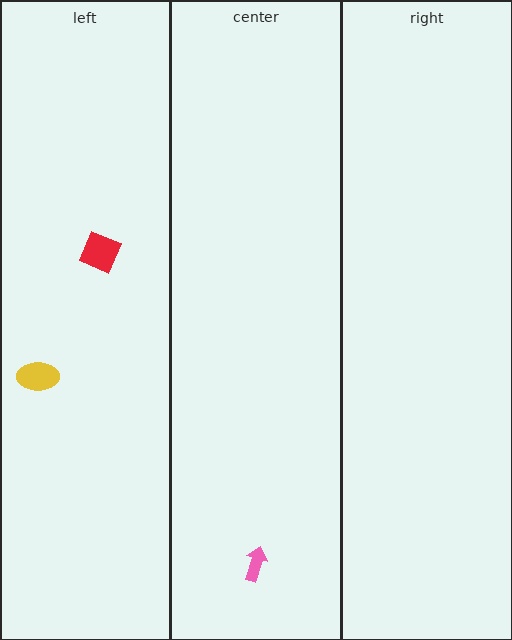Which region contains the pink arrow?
The center region.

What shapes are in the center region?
The pink arrow.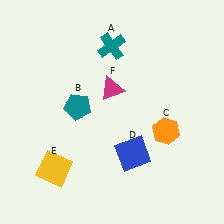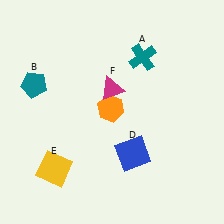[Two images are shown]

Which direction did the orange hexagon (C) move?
The orange hexagon (C) moved left.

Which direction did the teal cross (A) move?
The teal cross (A) moved right.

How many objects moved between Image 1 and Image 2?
3 objects moved between the two images.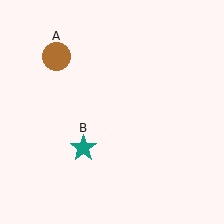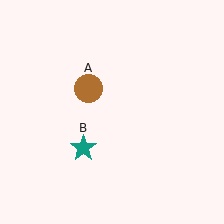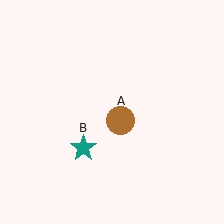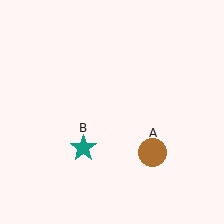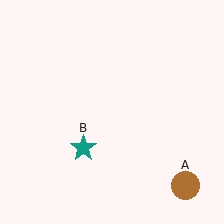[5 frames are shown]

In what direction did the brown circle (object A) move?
The brown circle (object A) moved down and to the right.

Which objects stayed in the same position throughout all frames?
Teal star (object B) remained stationary.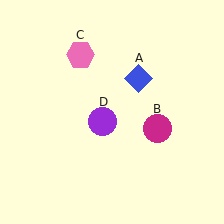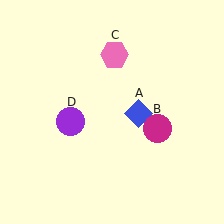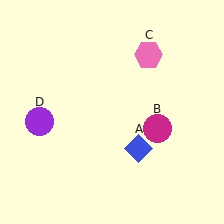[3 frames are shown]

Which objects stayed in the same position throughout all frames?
Magenta circle (object B) remained stationary.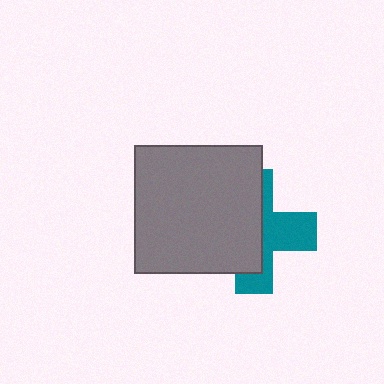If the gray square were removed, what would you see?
You would see the complete teal cross.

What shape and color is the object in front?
The object in front is a gray square.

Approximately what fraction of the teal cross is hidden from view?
Roughly 57% of the teal cross is hidden behind the gray square.